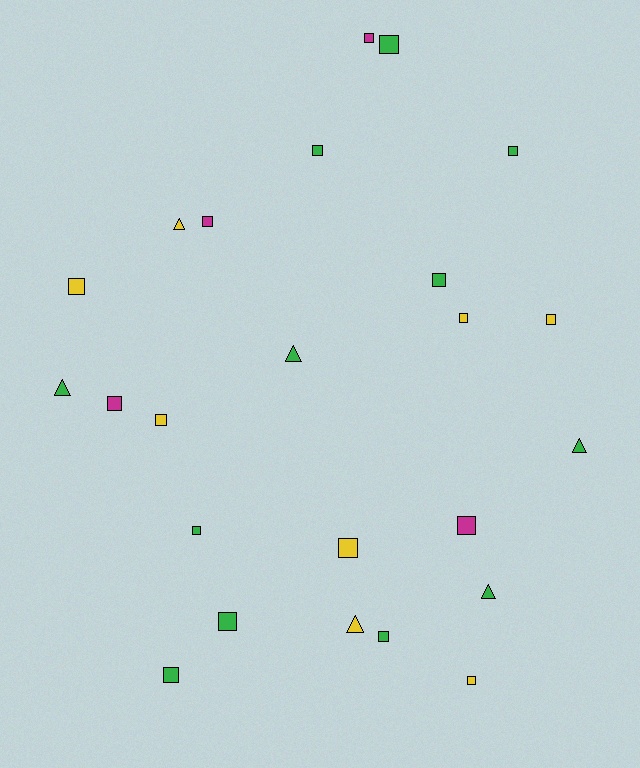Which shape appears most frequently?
Square, with 18 objects.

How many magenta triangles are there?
There are no magenta triangles.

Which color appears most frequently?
Green, with 12 objects.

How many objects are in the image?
There are 24 objects.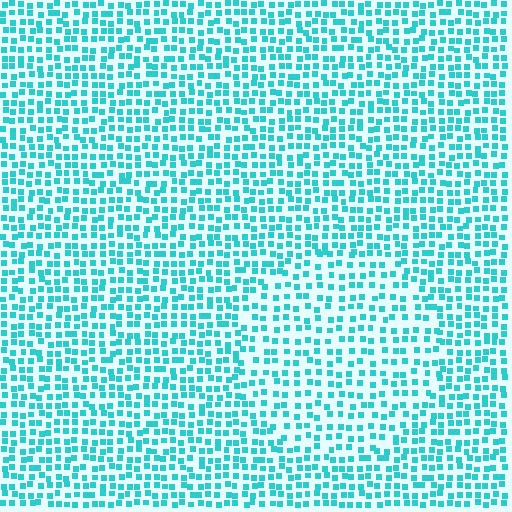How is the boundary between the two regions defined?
The boundary is defined by a change in element density (approximately 1.5x ratio). All elements are the same color, size, and shape.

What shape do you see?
I see a circle.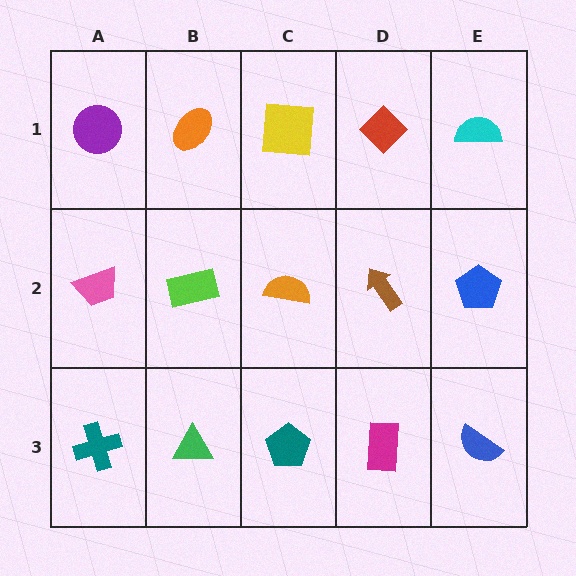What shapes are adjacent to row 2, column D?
A red diamond (row 1, column D), a magenta rectangle (row 3, column D), an orange semicircle (row 2, column C), a blue pentagon (row 2, column E).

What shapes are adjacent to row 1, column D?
A brown arrow (row 2, column D), a yellow square (row 1, column C), a cyan semicircle (row 1, column E).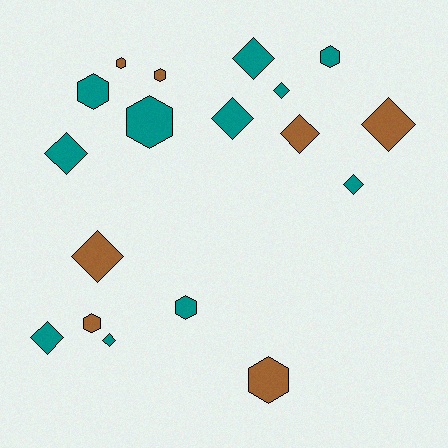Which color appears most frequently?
Teal, with 11 objects.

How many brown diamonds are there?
There are 3 brown diamonds.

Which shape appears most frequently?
Diamond, with 10 objects.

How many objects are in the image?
There are 18 objects.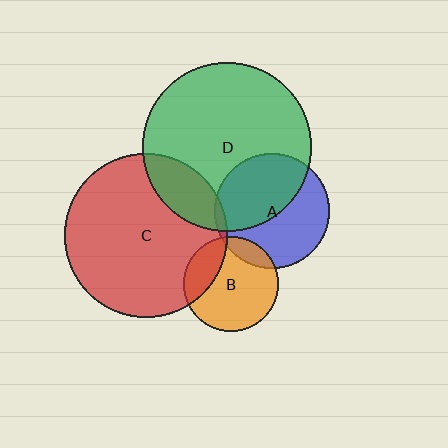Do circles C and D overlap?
Yes.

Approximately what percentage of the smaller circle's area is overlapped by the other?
Approximately 15%.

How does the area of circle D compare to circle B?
Approximately 3.1 times.